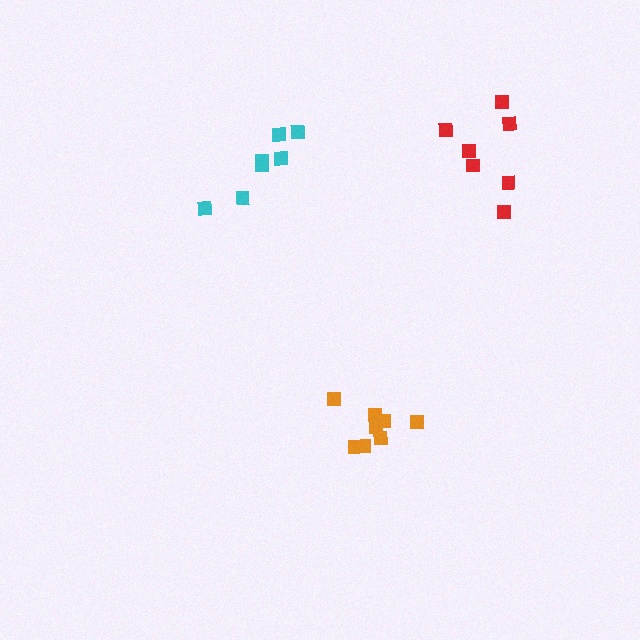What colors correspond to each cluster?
The clusters are colored: orange, red, cyan.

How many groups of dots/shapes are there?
There are 3 groups.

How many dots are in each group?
Group 1: 8 dots, Group 2: 7 dots, Group 3: 7 dots (22 total).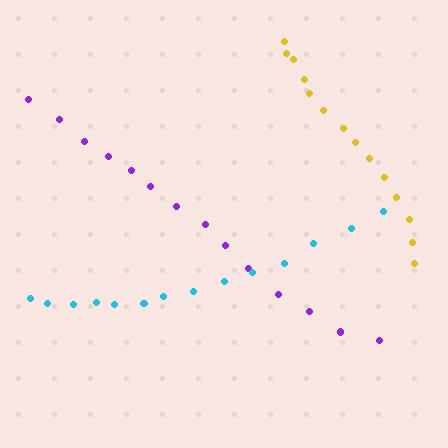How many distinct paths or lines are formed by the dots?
There are 3 distinct paths.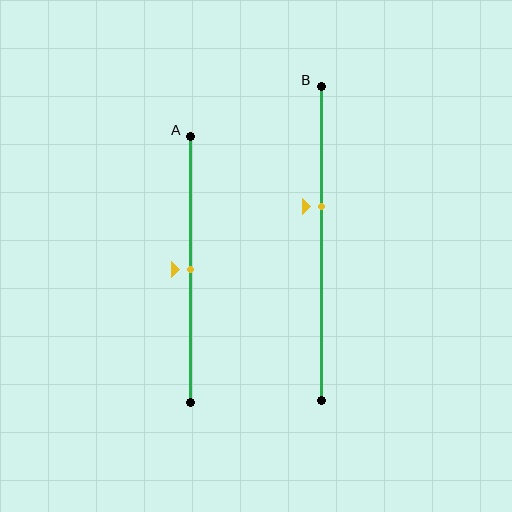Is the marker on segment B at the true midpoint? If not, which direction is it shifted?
No, the marker on segment B is shifted upward by about 12% of the segment length.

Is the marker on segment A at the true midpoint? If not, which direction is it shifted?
Yes, the marker on segment A is at the true midpoint.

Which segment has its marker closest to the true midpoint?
Segment A has its marker closest to the true midpoint.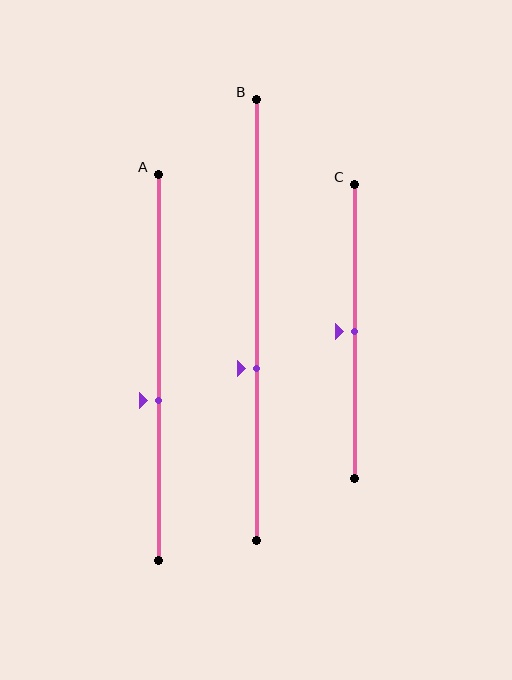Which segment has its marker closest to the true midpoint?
Segment C has its marker closest to the true midpoint.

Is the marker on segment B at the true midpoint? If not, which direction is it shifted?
No, the marker on segment B is shifted downward by about 11% of the segment length.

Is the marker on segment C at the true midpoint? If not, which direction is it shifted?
Yes, the marker on segment C is at the true midpoint.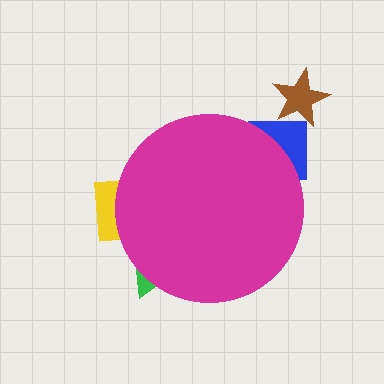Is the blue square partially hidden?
Yes, the blue square is partially hidden behind the magenta circle.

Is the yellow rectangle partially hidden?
Yes, the yellow rectangle is partially hidden behind the magenta circle.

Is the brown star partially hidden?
No, the brown star is fully visible.